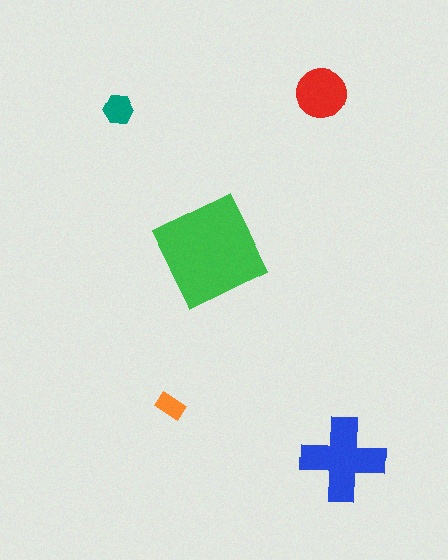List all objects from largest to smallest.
The green diamond, the blue cross, the red circle, the teal hexagon, the orange rectangle.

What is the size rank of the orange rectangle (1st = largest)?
5th.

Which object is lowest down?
The blue cross is bottommost.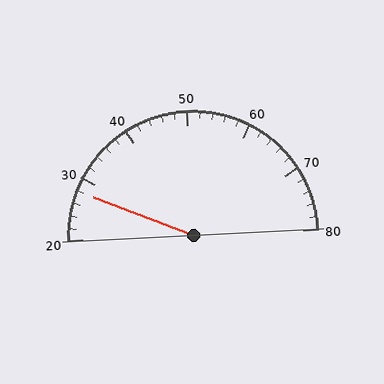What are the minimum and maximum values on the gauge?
The gauge ranges from 20 to 80.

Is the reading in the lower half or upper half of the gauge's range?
The reading is in the lower half of the range (20 to 80).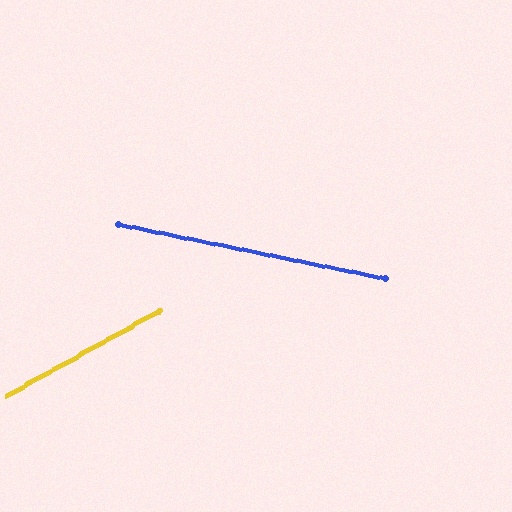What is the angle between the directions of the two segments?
Approximately 41 degrees.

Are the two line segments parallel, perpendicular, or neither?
Neither parallel nor perpendicular — they differ by about 41°.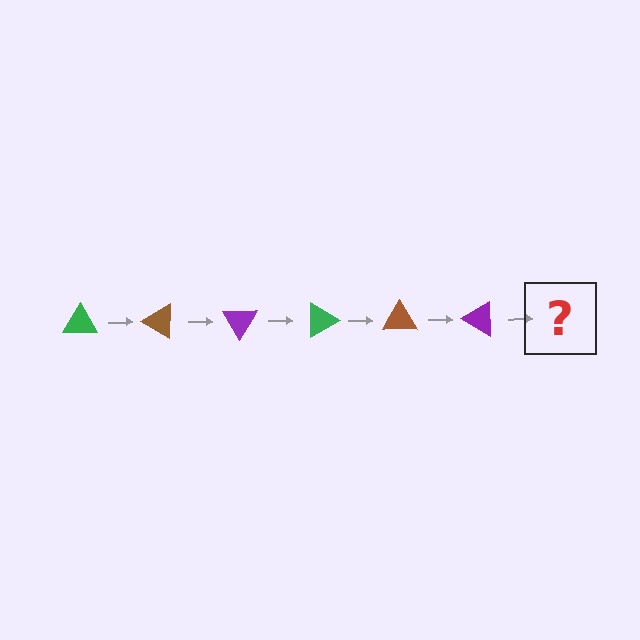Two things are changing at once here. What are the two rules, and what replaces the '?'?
The two rules are that it rotates 30 degrees each step and the color cycles through green, brown, and purple. The '?' should be a green triangle, rotated 180 degrees from the start.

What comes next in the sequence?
The next element should be a green triangle, rotated 180 degrees from the start.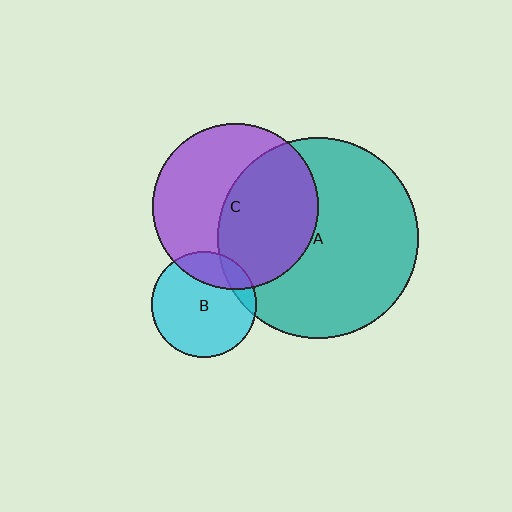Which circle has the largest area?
Circle A (teal).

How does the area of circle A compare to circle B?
Approximately 3.6 times.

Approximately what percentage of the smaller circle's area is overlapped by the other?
Approximately 50%.